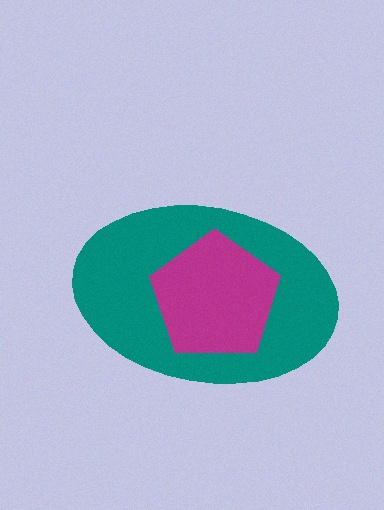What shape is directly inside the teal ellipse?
The magenta pentagon.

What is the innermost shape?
The magenta pentagon.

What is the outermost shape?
The teal ellipse.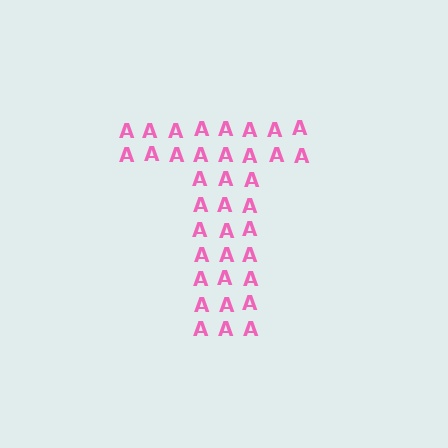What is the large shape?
The large shape is the letter T.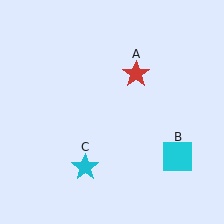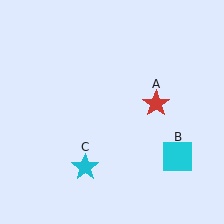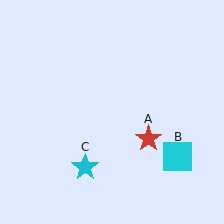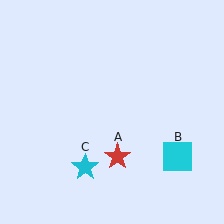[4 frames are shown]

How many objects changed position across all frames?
1 object changed position: red star (object A).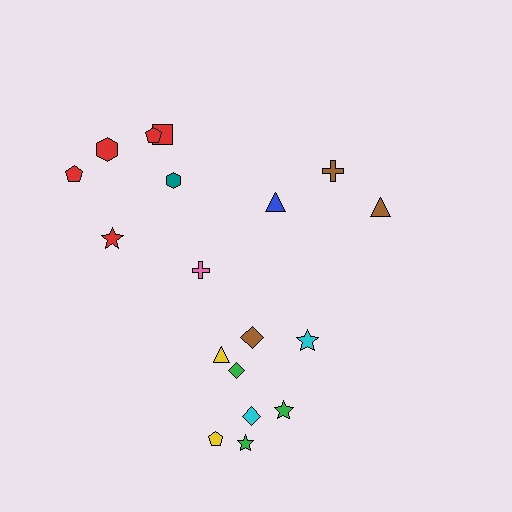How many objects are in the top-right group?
There are 3 objects.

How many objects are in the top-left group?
There are 7 objects.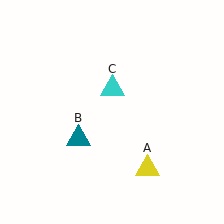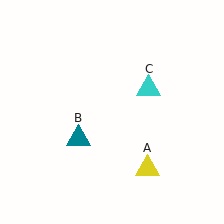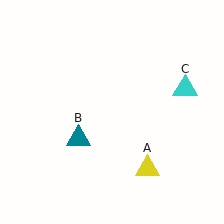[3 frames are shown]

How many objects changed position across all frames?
1 object changed position: cyan triangle (object C).